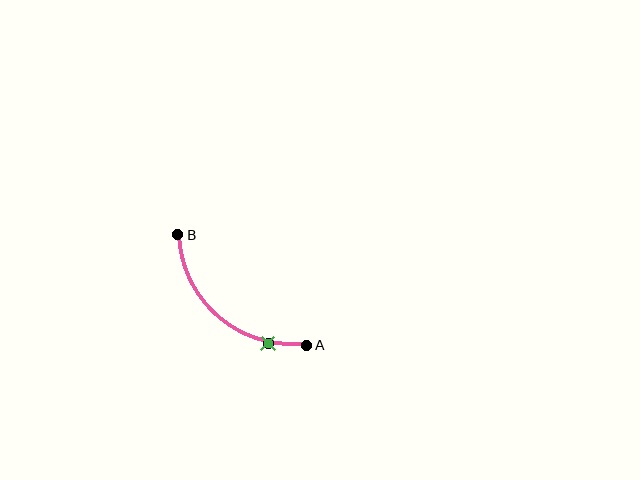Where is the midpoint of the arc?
The arc midpoint is the point on the curve farthest from the straight line joining A and B. It sits below and to the left of that line.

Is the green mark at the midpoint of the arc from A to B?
No. The green mark lies on the arc but is closer to endpoint A. The arc midpoint would be at the point on the curve equidistant along the arc from both A and B.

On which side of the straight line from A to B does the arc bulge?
The arc bulges below and to the left of the straight line connecting A and B.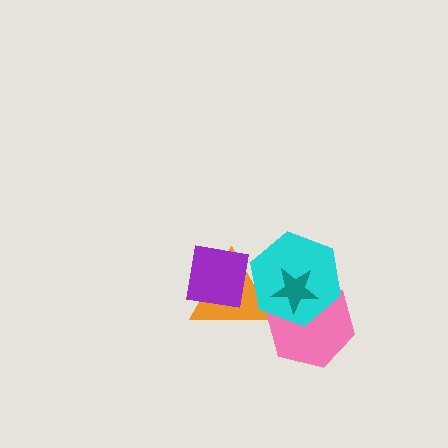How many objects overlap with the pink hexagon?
3 objects overlap with the pink hexagon.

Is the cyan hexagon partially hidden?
Yes, it is partially covered by another shape.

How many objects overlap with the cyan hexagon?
3 objects overlap with the cyan hexagon.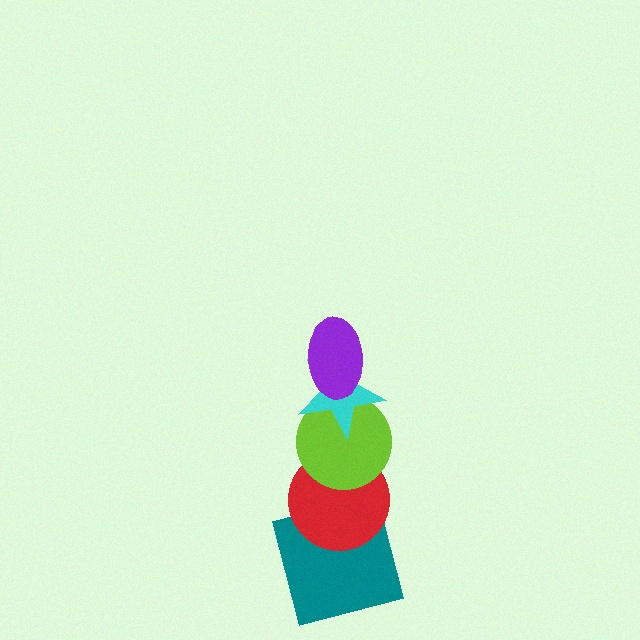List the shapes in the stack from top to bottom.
From top to bottom: the purple ellipse, the cyan star, the lime circle, the red circle, the teal square.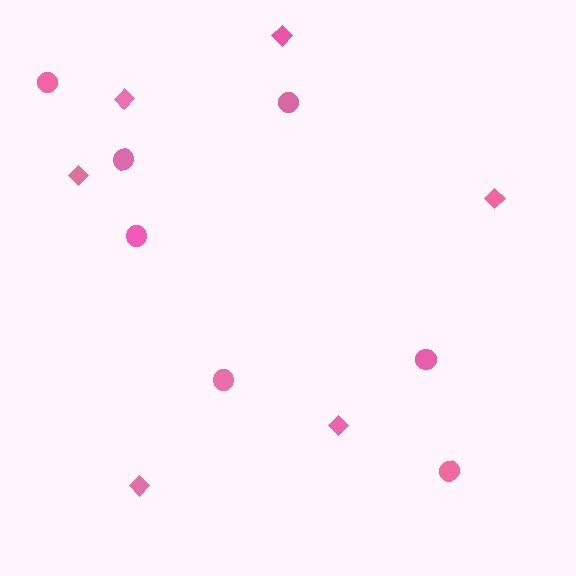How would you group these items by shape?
There are 2 groups: one group of diamonds (6) and one group of circles (7).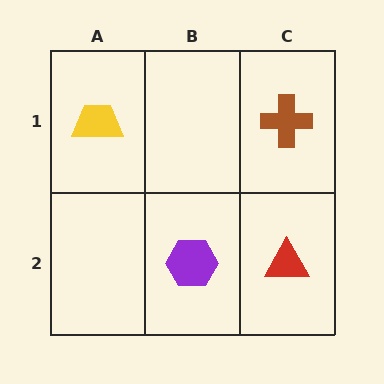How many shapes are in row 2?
2 shapes.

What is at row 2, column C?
A red triangle.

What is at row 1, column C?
A brown cross.